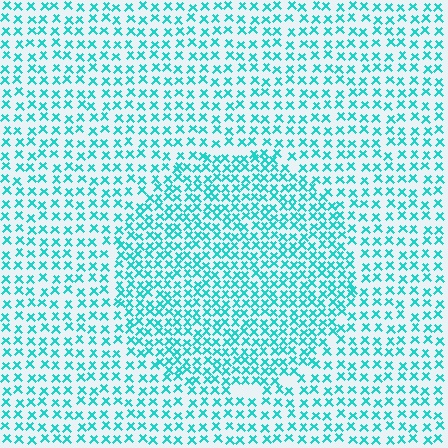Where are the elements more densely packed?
The elements are more densely packed inside the circle boundary.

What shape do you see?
I see a circle.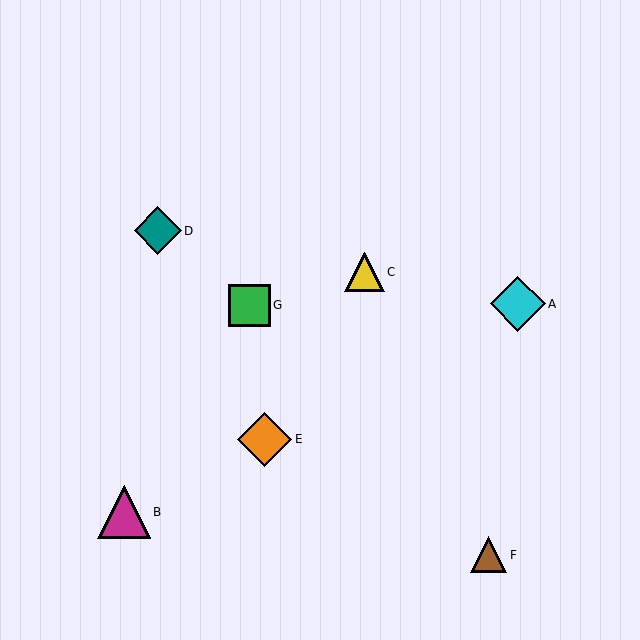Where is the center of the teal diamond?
The center of the teal diamond is at (158, 231).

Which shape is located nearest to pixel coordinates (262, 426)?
The orange diamond (labeled E) at (265, 439) is nearest to that location.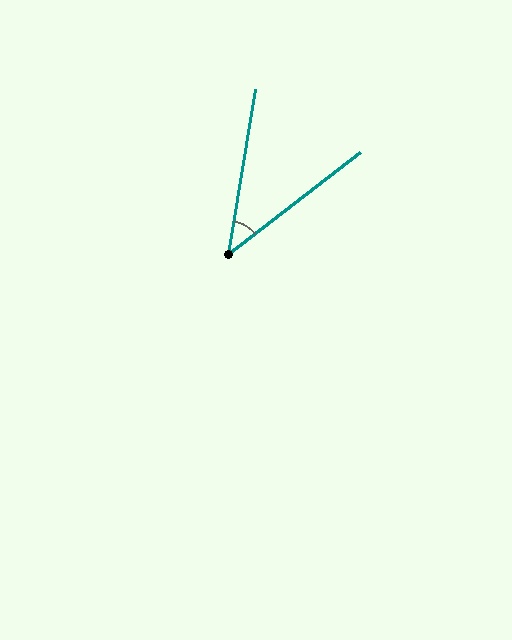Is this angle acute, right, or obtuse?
It is acute.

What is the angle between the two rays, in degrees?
Approximately 43 degrees.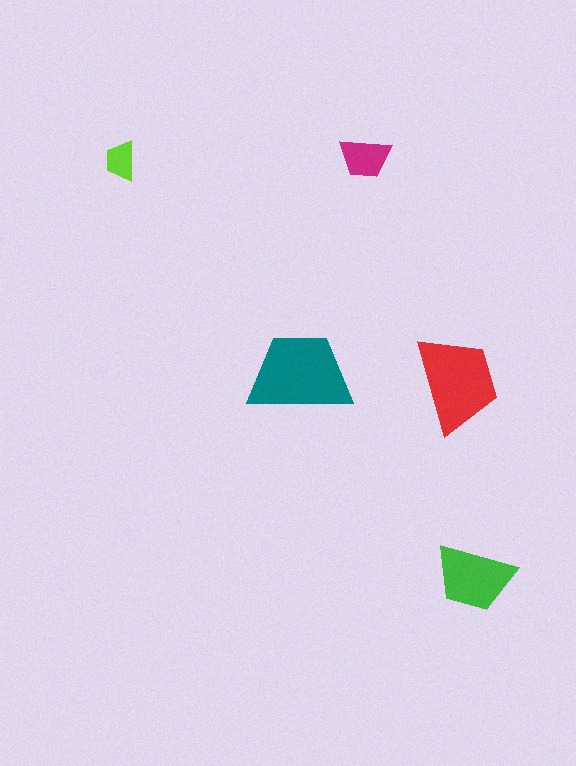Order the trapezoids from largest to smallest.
the teal one, the red one, the green one, the magenta one, the lime one.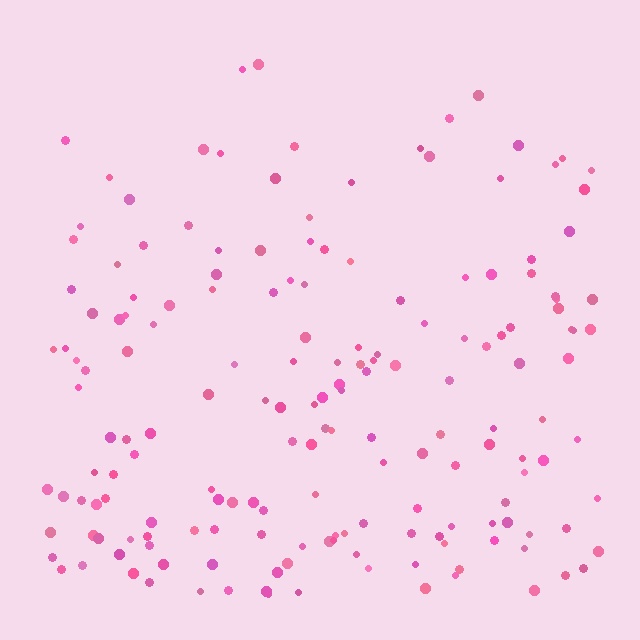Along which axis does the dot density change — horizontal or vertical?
Vertical.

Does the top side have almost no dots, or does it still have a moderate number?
Still a moderate number, just noticeably fewer than the bottom.